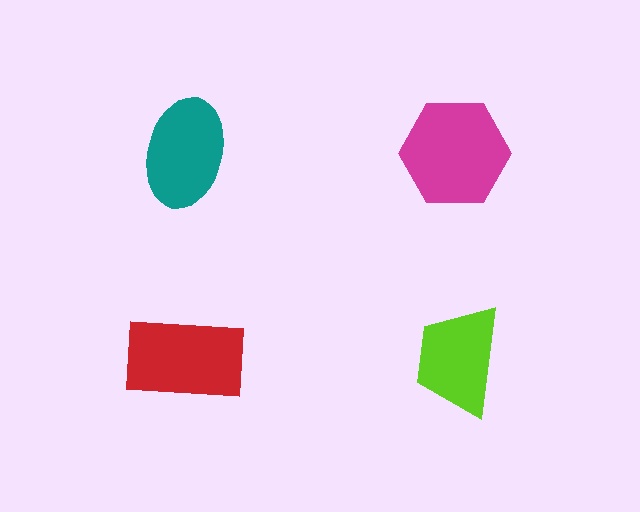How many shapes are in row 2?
2 shapes.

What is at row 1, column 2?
A magenta hexagon.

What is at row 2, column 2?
A lime trapezoid.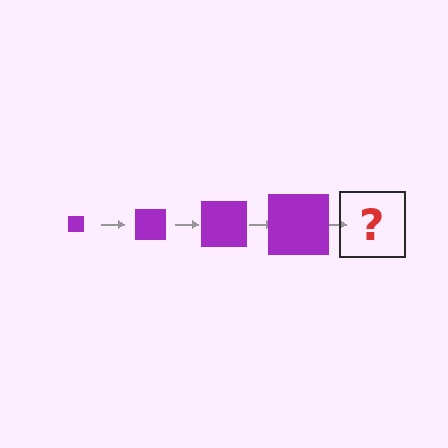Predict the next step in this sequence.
The next step is a purple square, larger than the previous one.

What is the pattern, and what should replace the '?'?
The pattern is that the square gets progressively larger each step. The '?' should be a purple square, larger than the previous one.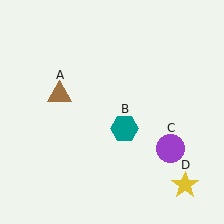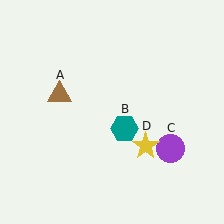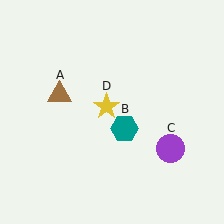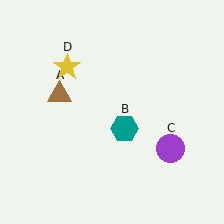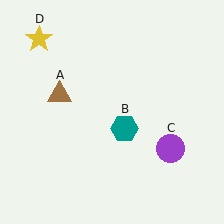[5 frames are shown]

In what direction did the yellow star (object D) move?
The yellow star (object D) moved up and to the left.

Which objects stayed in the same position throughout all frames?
Brown triangle (object A) and teal hexagon (object B) and purple circle (object C) remained stationary.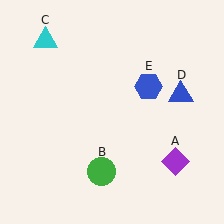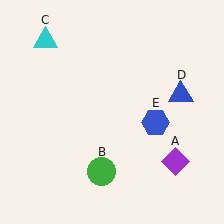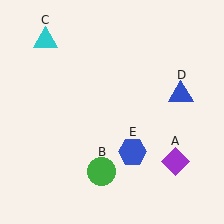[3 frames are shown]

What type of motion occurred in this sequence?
The blue hexagon (object E) rotated clockwise around the center of the scene.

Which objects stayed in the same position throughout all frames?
Purple diamond (object A) and green circle (object B) and cyan triangle (object C) and blue triangle (object D) remained stationary.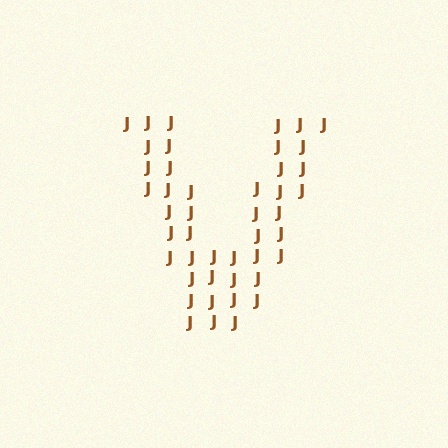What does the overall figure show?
The overall figure shows the letter V.